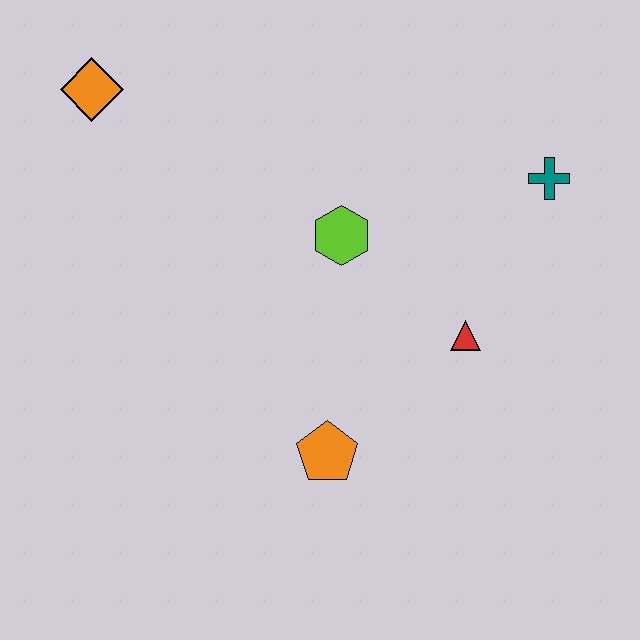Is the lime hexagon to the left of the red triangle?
Yes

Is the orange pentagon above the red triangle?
No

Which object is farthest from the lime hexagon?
The orange diamond is farthest from the lime hexagon.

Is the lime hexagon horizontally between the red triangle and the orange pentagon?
Yes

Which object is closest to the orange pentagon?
The red triangle is closest to the orange pentagon.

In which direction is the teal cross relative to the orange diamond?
The teal cross is to the right of the orange diamond.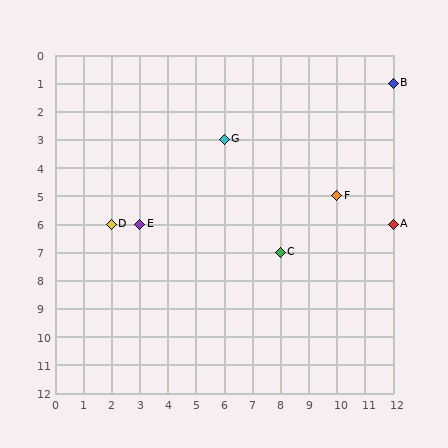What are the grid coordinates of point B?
Point B is at grid coordinates (12, 1).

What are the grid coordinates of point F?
Point F is at grid coordinates (10, 5).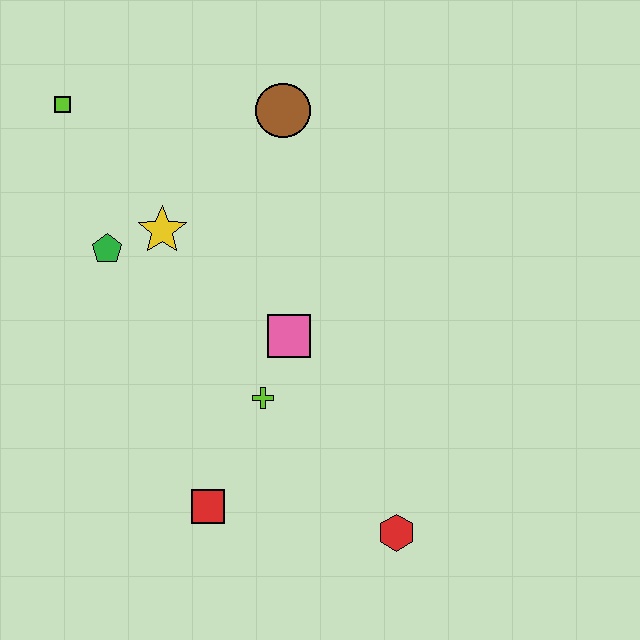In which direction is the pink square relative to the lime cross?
The pink square is above the lime cross.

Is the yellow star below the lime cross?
No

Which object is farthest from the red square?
The lime square is farthest from the red square.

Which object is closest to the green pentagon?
The yellow star is closest to the green pentagon.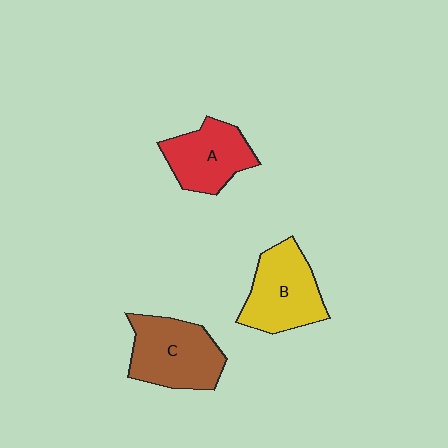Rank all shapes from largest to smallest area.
From largest to smallest: C (brown), B (yellow), A (red).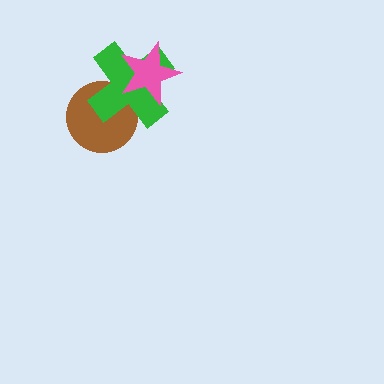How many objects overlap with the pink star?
1 object overlaps with the pink star.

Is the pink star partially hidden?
No, no other shape covers it.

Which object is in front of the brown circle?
The green cross is in front of the brown circle.